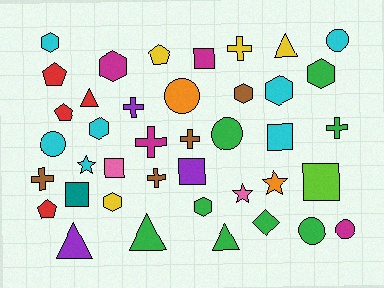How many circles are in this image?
There are 6 circles.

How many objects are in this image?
There are 40 objects.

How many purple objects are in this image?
There are 3 purple objects.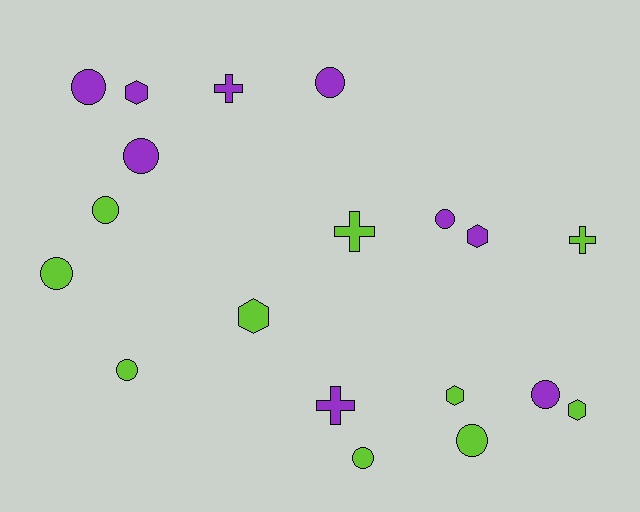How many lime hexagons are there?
There are 3 lime hexagons.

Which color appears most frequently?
Lime, with 10 objects.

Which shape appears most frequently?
Circle, with 10 objects.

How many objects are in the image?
There are 19 objects.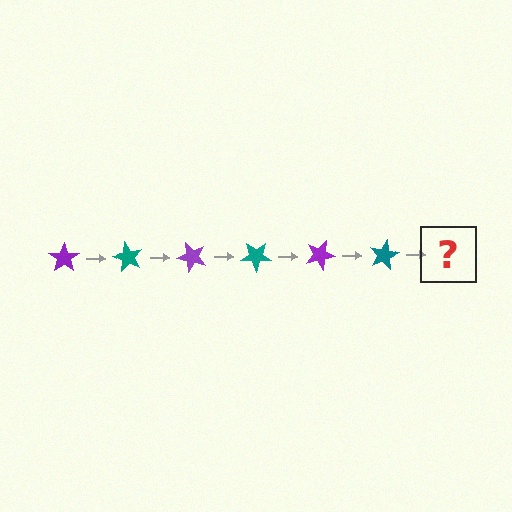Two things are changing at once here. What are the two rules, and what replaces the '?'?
The two rules are that it rotates 60 degrees each step and the color cycles through purple and teal. The '?' should be a purple star, rotated 360 degrees from the start.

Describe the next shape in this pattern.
It should be a purple star, rotated 360 degrees from the start.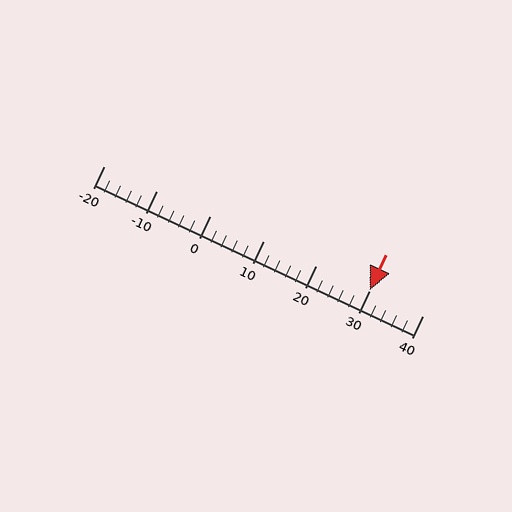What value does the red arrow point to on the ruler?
The red arrow points to approximately 30.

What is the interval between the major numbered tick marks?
The major tick marks are spaced 10 units apart.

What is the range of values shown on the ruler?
The ruler shows values from -20 to 40.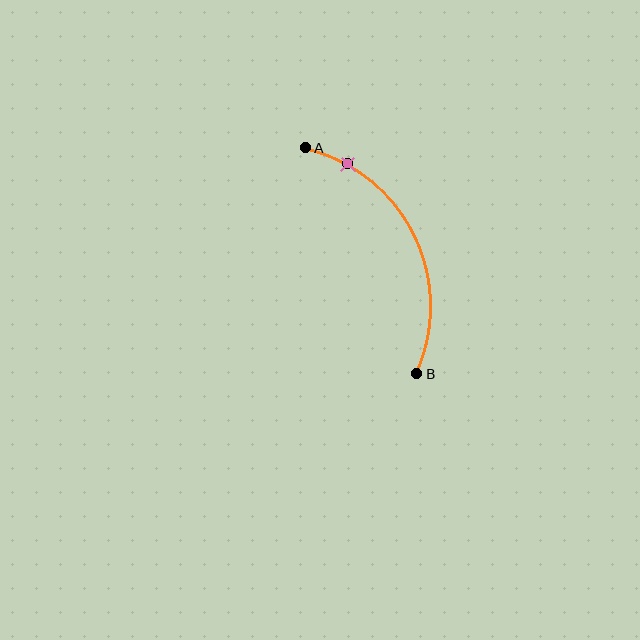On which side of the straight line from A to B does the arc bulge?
The arc bulges to the right of the straight line connecting A and B.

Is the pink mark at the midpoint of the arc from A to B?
No. The pink mark lies on the arc but is closer to endpoint A. The arc midpoint would be at the point on the curve equidistant along the arc from both A and B.